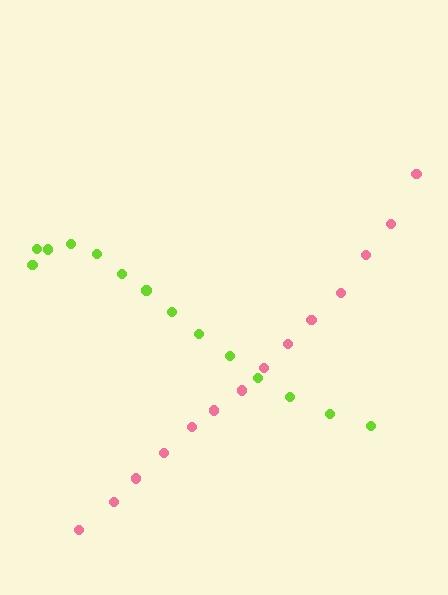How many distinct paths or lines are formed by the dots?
There are 2 distinct paths.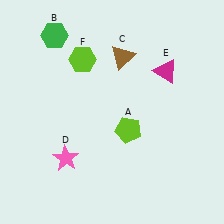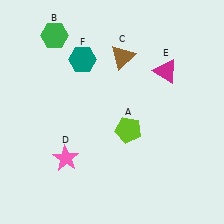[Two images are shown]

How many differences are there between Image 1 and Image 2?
There is 1 difference between the two images.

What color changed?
The hexagon (F) changed from lime in Image 1 to teal in Image 2.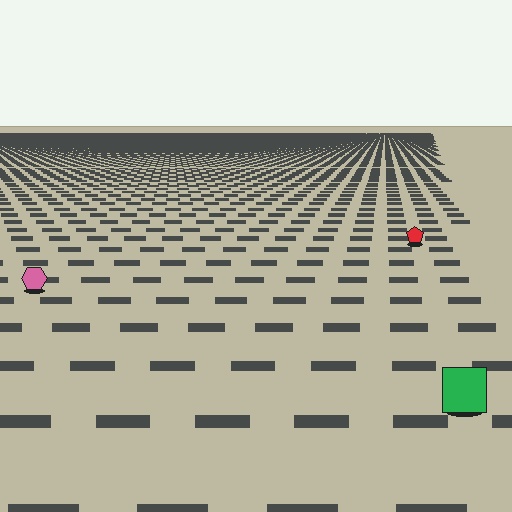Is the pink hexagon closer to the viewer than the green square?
No. The green square is closer — you can tell from the texture gradient: the ground texture is coarser near it.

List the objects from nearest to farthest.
From nearest to farthest: the green square, the pink hexagon, the red pentagon.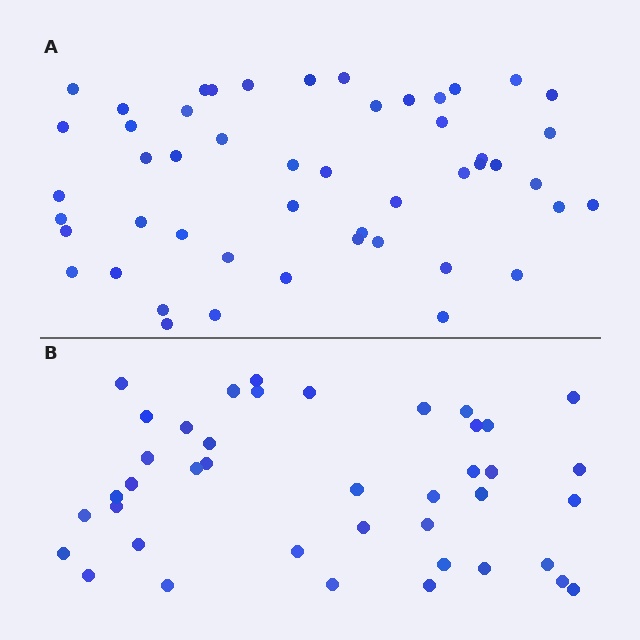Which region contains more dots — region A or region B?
Region A (the top region) has more dots.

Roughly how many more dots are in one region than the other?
Region A has roughly 8 or so more dots than region B.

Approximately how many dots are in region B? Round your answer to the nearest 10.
About 40 dots. (The exact count is 41, which rounds to 40.)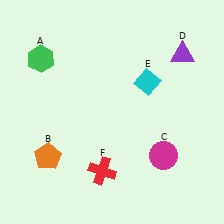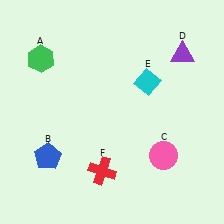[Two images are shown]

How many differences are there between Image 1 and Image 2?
There are 2 differences between the two images.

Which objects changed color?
B changed from orange to blue. C changed from magenta to pink.